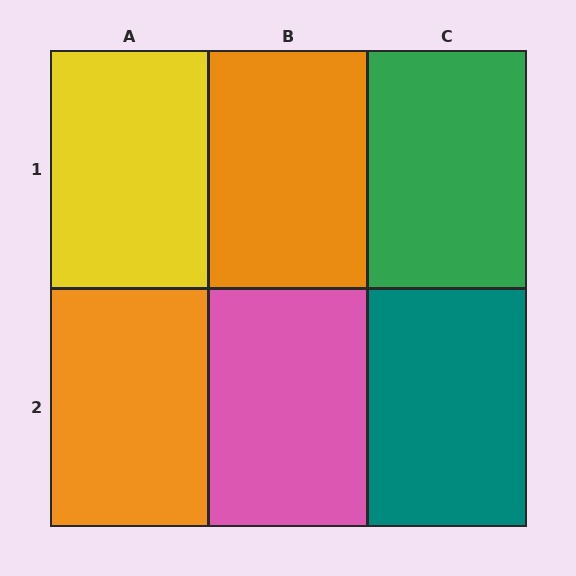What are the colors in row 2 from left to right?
Orange, pink, teal.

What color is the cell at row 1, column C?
Green.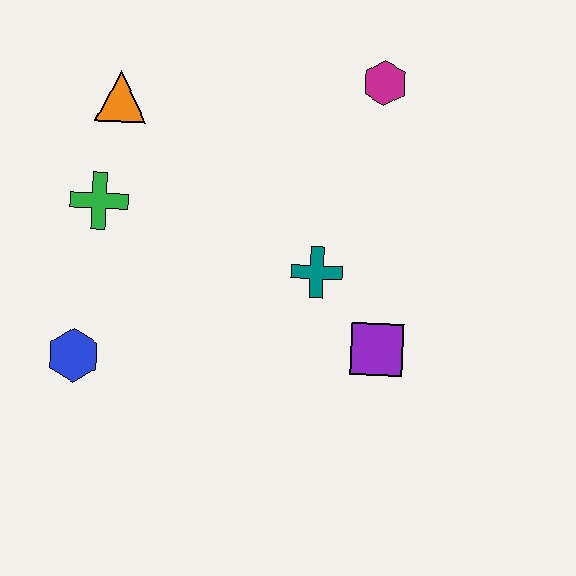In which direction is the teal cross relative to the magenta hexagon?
The teal cross is below the magenta hexagon.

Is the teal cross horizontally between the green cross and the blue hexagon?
No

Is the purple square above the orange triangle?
No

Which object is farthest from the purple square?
The orange triangle is farthest from the purple square.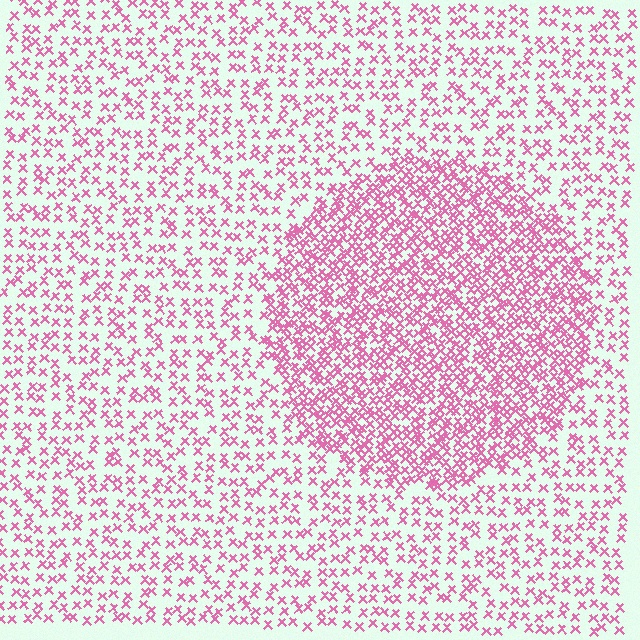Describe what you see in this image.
The image contains small pink elements arranged at two different densities. A circle-shaped region is visible where the elements are more densely packed than the surrounding area.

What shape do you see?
I see a circle.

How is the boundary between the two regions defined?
The boundary is defined by a change in element density (approximately 2.2x ratio). All elements are the same color, size, and shape.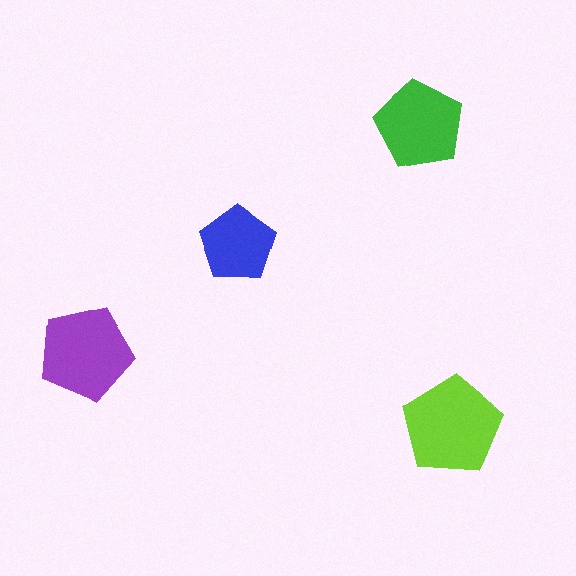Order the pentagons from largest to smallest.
the lime one, the purple one, the green one, the blue one.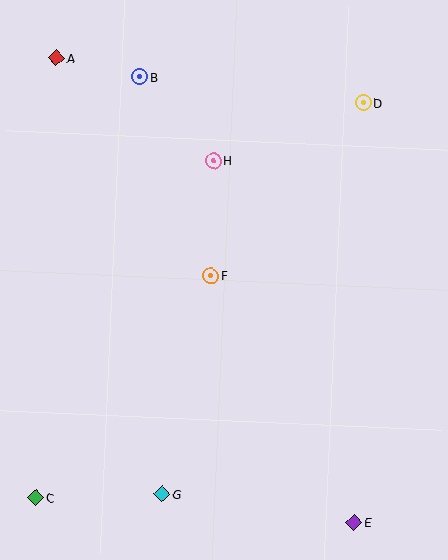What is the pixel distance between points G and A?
The distance between G and A is 449 pixels.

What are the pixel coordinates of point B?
Point B is at (140, 77).